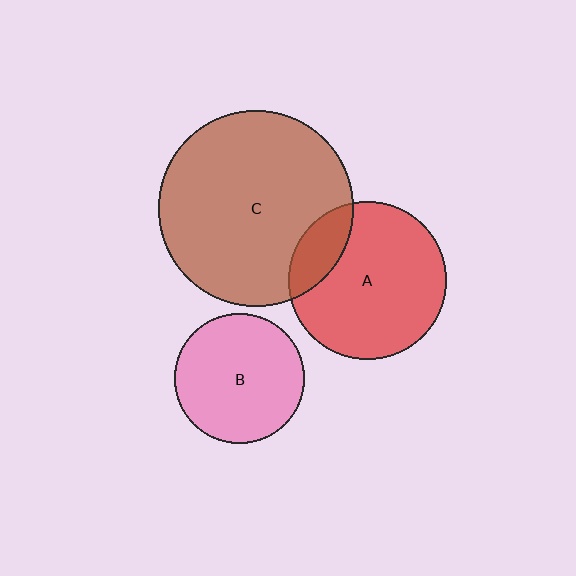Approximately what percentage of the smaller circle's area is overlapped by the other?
Approximately 20%.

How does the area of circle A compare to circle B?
Approximately 1.5 times.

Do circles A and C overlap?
Yes.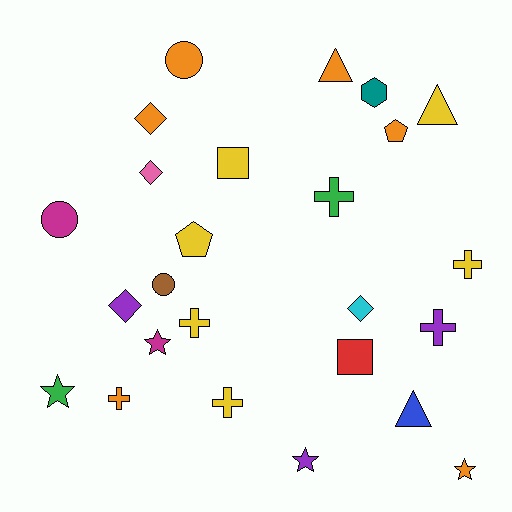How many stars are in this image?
There are 4 stars.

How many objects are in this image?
There are 25 objects.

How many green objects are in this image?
There are 2 green objects.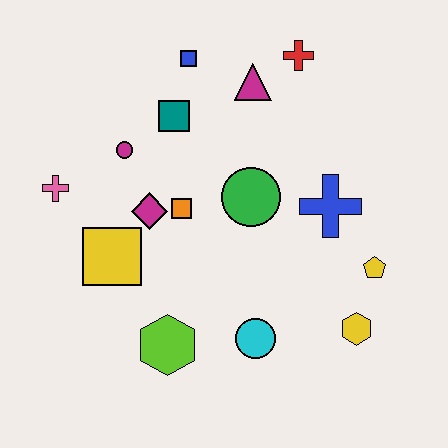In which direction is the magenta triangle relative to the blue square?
The magenta triangle is to the right of the blue square.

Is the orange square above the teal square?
No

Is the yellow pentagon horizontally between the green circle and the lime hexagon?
No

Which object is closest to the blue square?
The teal square is closest to the blue square.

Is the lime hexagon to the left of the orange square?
Yes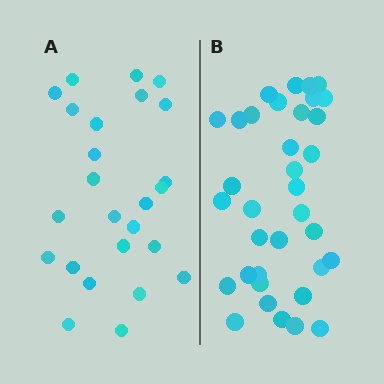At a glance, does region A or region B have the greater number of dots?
Region B (the right region) has more dots.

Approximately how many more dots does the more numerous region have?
Region B has roughly 10 or so more dots than region A.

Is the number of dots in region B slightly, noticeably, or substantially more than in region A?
Region B has noticeably more, but not dramatically so. The ratio is roughly 1.4 to 1.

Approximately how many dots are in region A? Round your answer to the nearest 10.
About 20 dots. (The exact count is 25, which rounds to 20.)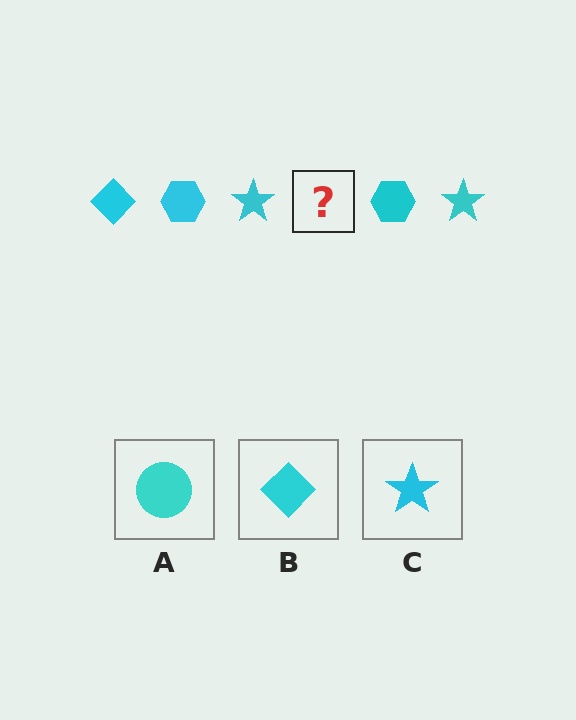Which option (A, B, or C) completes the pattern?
B.